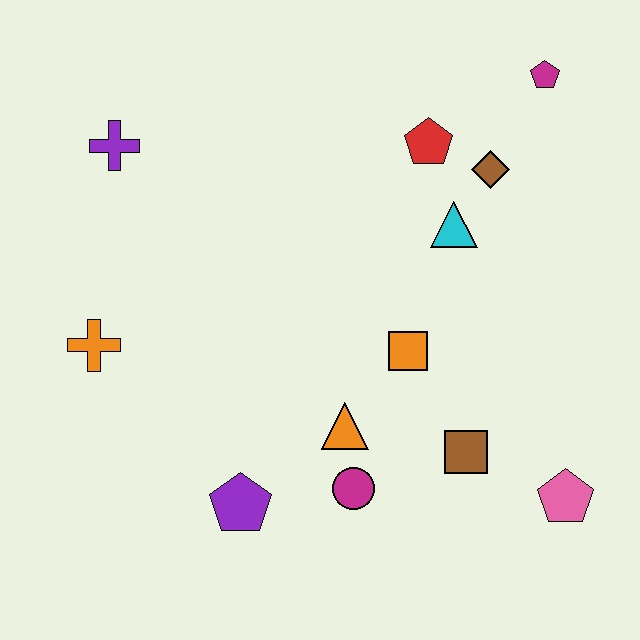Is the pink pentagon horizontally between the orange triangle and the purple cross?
No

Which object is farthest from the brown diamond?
The orange cross is farthest from the brown diamond.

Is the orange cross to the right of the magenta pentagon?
No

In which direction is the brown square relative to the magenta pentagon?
The brown square is below the magenta pentagon.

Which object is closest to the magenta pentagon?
The brown diamond is closest to the magenta pentagon.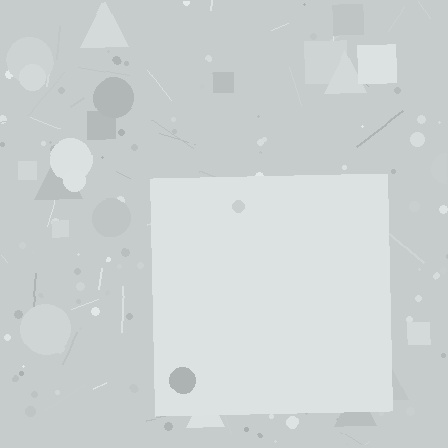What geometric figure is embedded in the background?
A square is embedded in the background.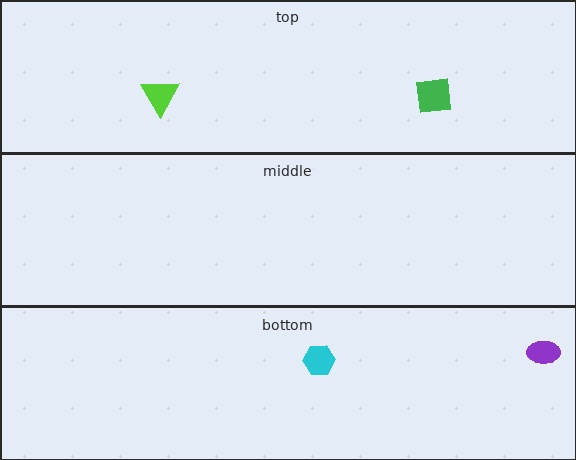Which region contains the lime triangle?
The top region.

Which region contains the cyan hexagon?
The bottom region.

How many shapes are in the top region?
2.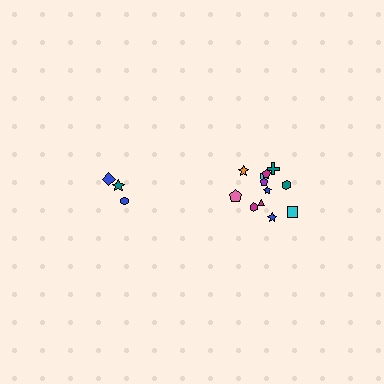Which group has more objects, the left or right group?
The right group.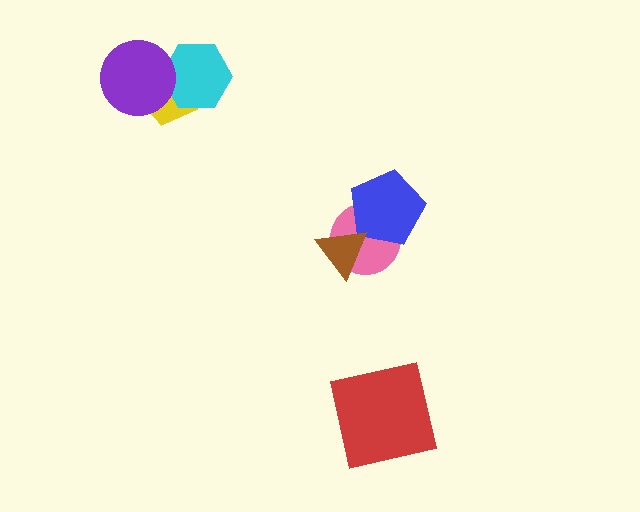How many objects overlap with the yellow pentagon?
2 objects overlap with the yellow pentagon.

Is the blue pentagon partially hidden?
Yes, it is partially covered by another shape.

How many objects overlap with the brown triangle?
2 objects overlap with the brown triangle.